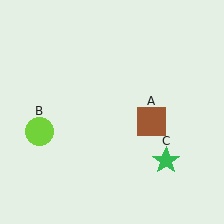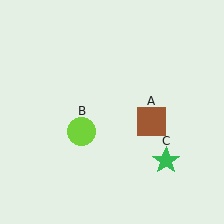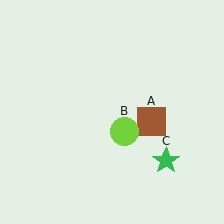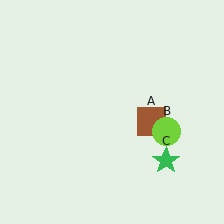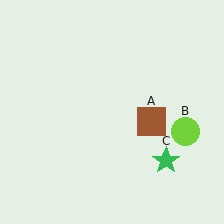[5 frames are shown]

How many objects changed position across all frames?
1 object changed position: lime circle (object B).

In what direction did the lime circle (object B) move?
The lime circle (object B) moved right.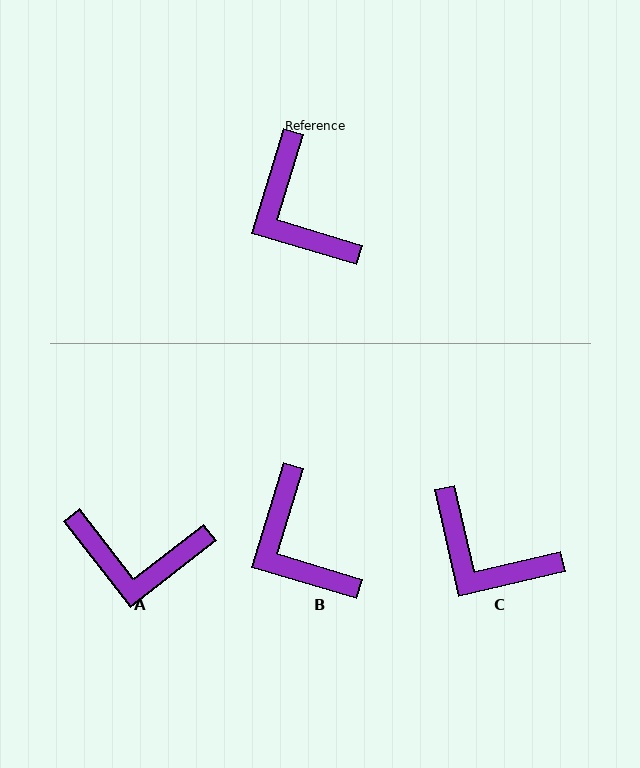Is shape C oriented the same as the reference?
No, it is off by about 30 degrees.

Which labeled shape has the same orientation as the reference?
B.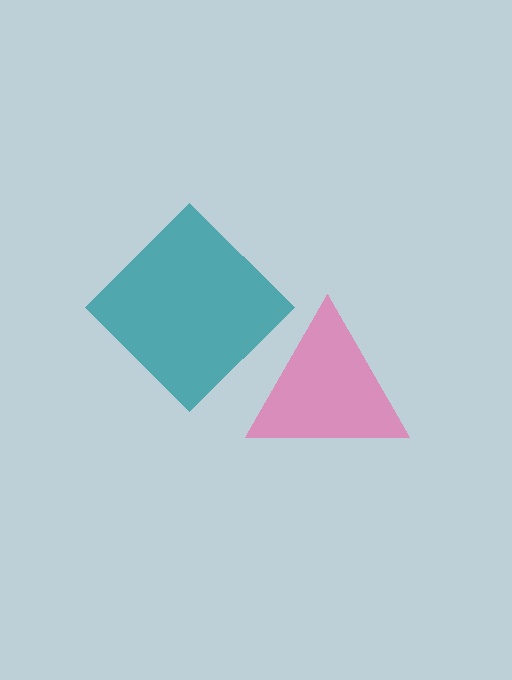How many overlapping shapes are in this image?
There are 2 overlapping shapes in the image.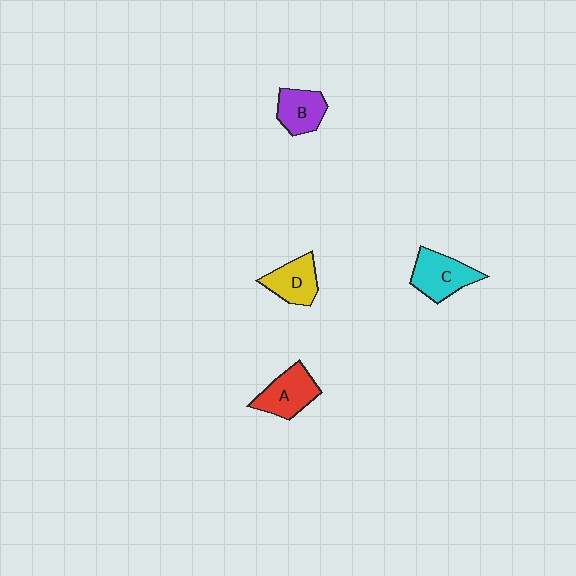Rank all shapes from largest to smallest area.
From largest to smallest: C (cyan), A (red), D (yellow), B (purple).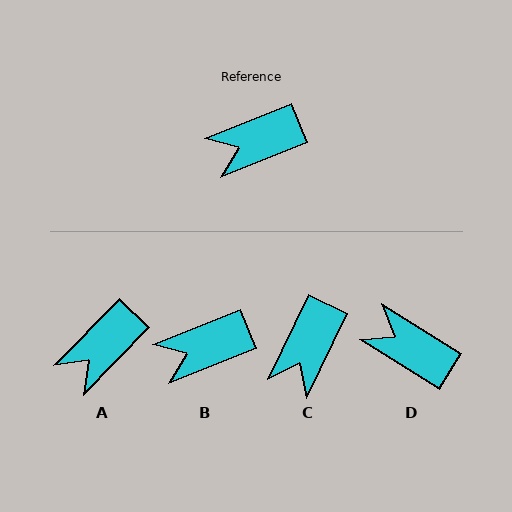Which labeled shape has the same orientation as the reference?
B.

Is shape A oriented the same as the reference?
No, it is off by about 24 degrees.